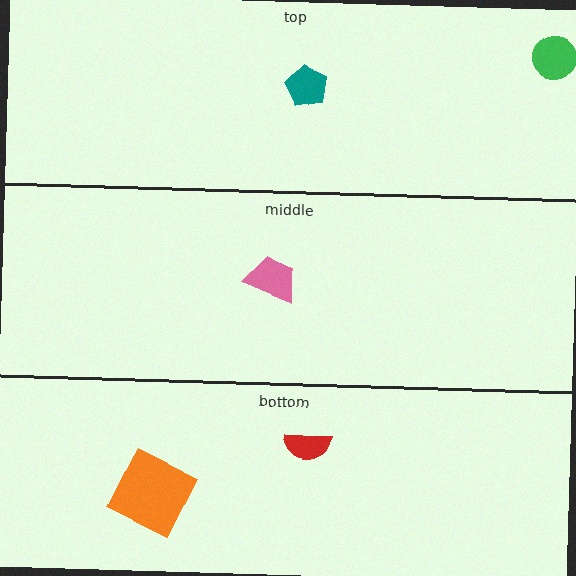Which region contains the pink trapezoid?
The middle region.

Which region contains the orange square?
The bottom region.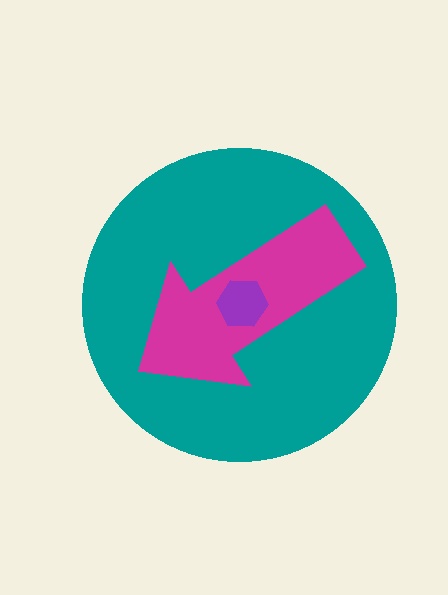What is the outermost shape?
The teal circle.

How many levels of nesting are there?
3.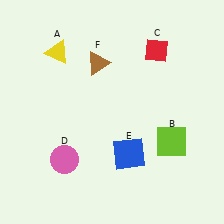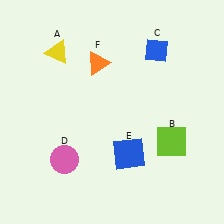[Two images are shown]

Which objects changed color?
C changed from red to blue. F changed from brown to orange.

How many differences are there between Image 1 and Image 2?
There are 2 differences between the two images.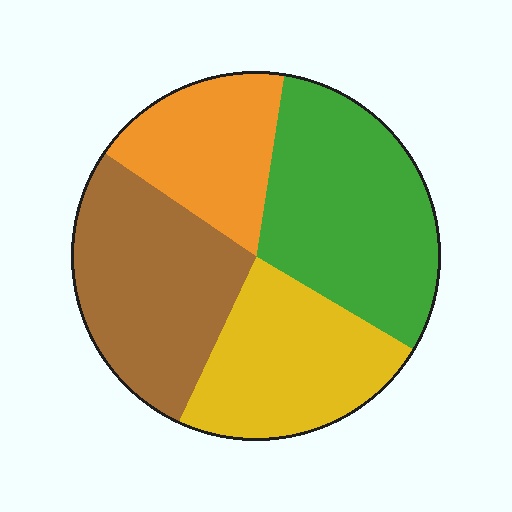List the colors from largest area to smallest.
From largest to smallest: green, brown, yellow, orange.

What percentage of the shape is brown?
Brown covers roughly 30% of the shape.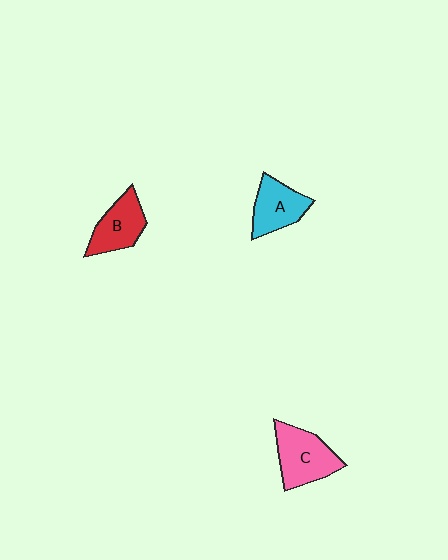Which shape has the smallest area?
Shape A (cyan).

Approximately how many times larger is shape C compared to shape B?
Approximately 1.3 times.